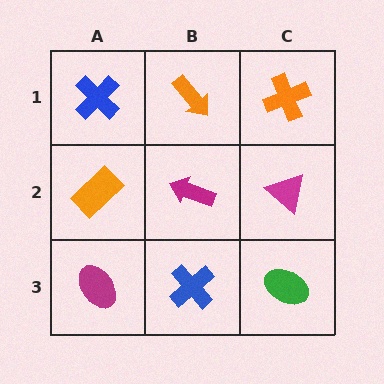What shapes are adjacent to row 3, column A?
An orange rectangle (row 2, column A), a blue cross (row 3, column B).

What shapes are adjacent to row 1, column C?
A magenta triangle (row 2, column C), an orange arrow (row 1, column B).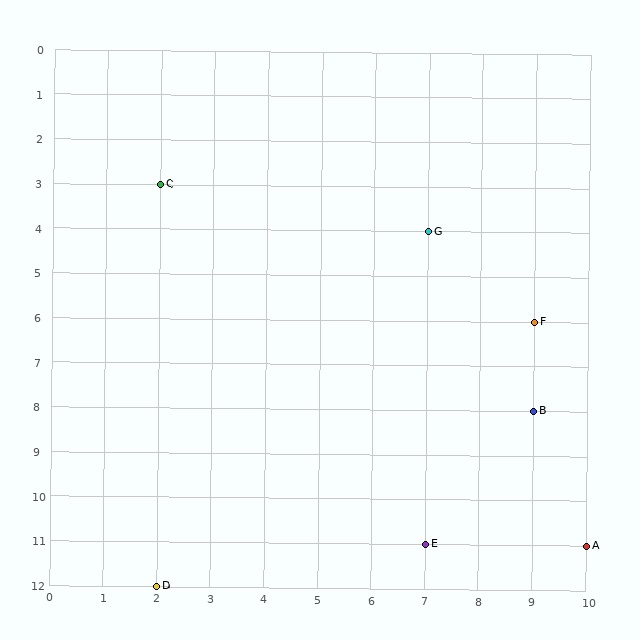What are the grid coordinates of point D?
Point D is at grid coordinates (2, 12).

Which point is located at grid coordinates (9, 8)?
Point B is at (9, 8).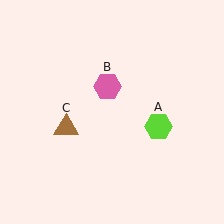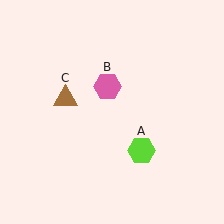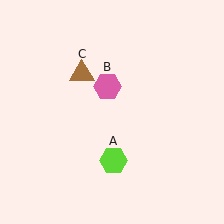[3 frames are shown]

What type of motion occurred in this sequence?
The lime hexagon (object A), brown triangle (object C) rotated clockwise around the center of the scene.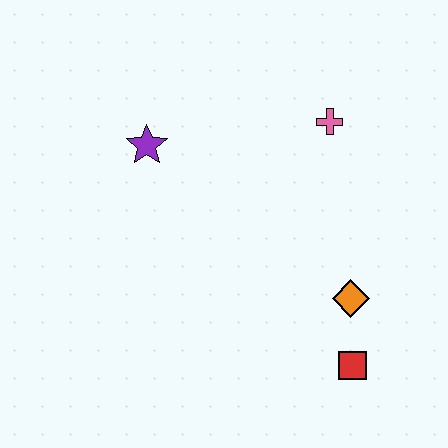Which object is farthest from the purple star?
The red square is farthest from the purple star.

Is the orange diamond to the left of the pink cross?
No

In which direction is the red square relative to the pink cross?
The red square is below the pink cross.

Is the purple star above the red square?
Yes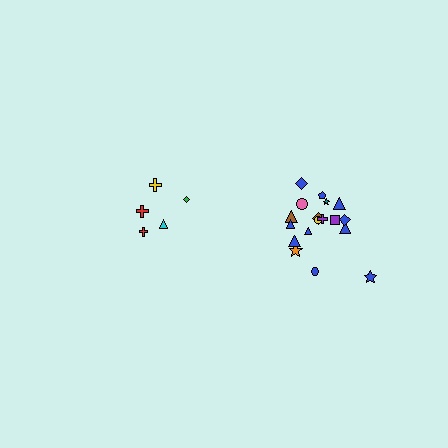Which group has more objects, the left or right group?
The right group.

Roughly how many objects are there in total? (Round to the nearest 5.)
Roughly 25 objects in total.